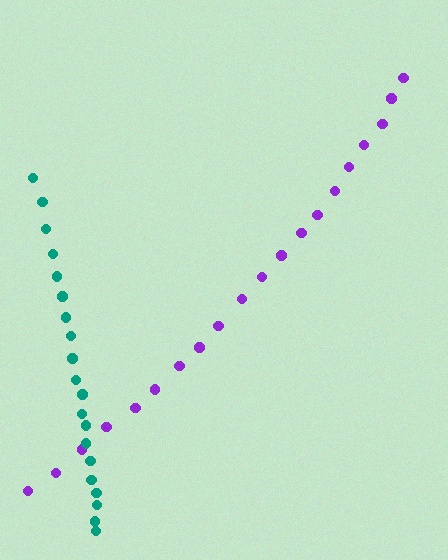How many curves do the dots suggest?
There are 2 distinct paths.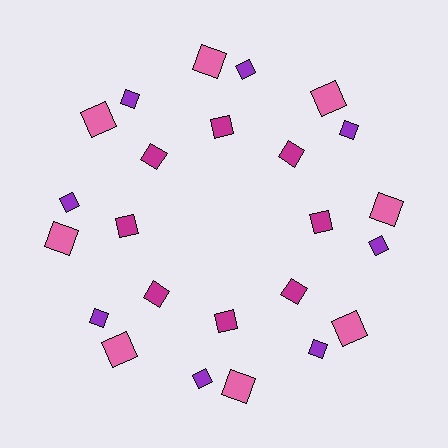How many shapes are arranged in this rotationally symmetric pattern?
There are 24 shapes, arranged in 8 groups of 3.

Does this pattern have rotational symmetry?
Yes, this pattern has 8-fold rotational symmetry. It looks the same after rotating 45 degrees around the center.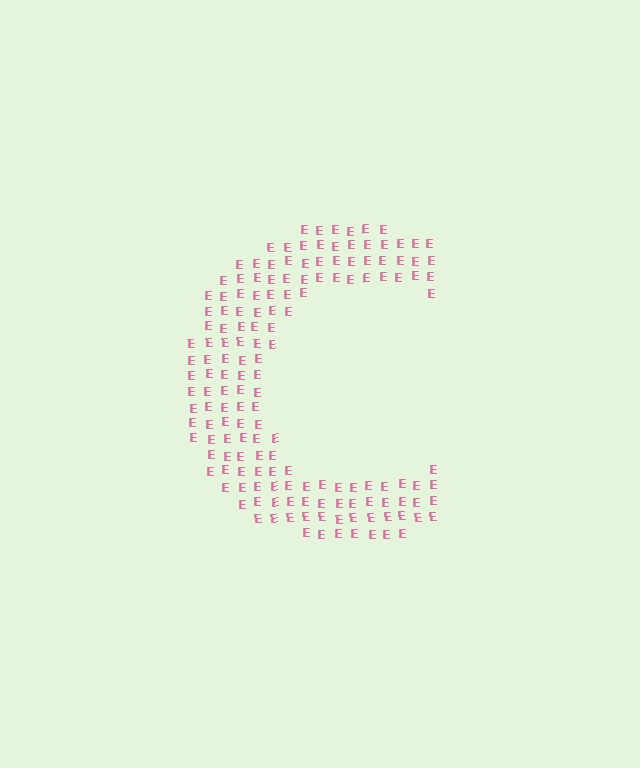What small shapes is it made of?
It is made of small letter E's.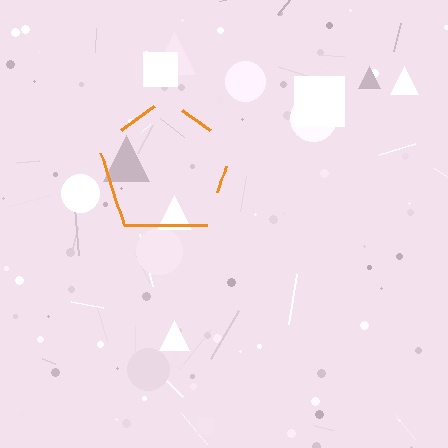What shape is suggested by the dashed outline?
The dashed outline suggests a pentagon.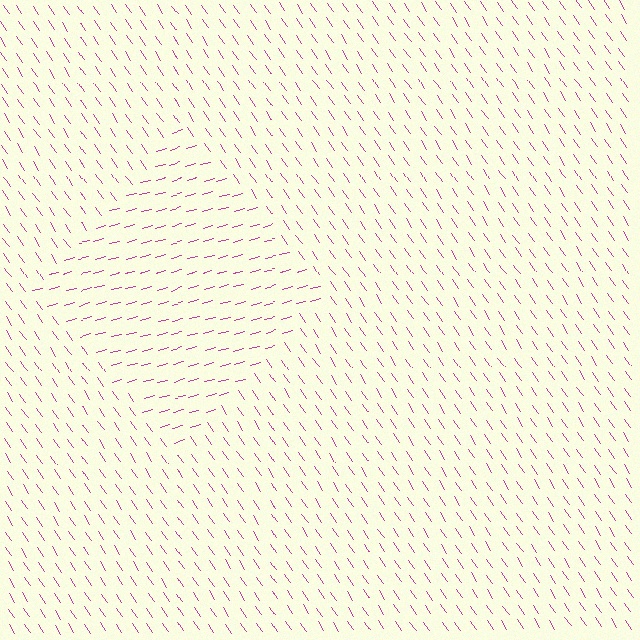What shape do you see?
I see a diamond.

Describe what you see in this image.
The image is filled with small magenta line segments. A diamond region in the image has lines oriented differently from the surrounding lines, creating a visible texture boundary.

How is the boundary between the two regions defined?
The boundary is defined purely by a change in line orientation (approximately 71 degrees difference). All lines are the same color and thickness.